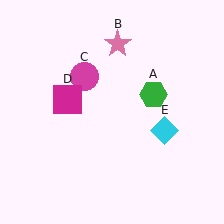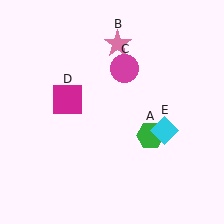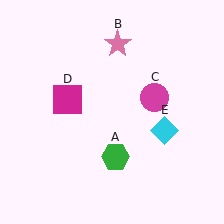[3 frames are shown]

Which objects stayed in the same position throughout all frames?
Pink star (object B) and magenta square (object D) and cyan diamond (object E) remained stationary.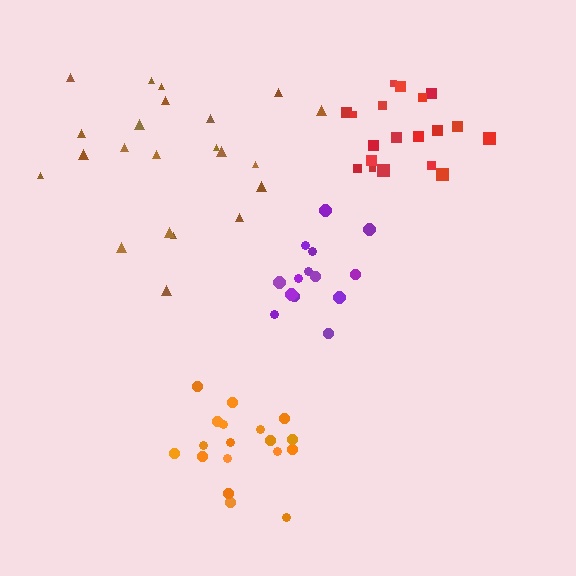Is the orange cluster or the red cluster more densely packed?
Orange.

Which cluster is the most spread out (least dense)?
Brown.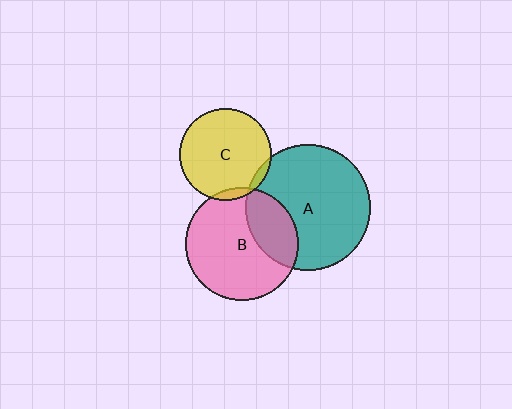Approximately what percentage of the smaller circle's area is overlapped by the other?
Approximately 5%.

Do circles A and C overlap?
Yes.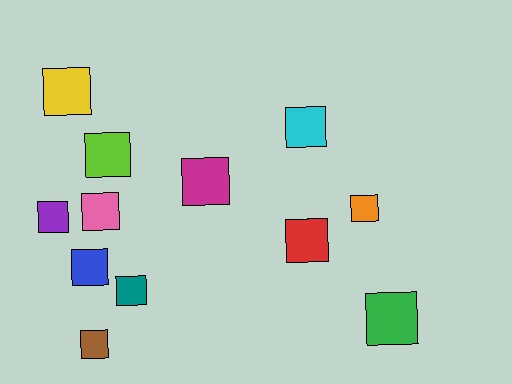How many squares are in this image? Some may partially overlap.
There are 12 squares.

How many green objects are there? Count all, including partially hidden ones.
There is 1 green object.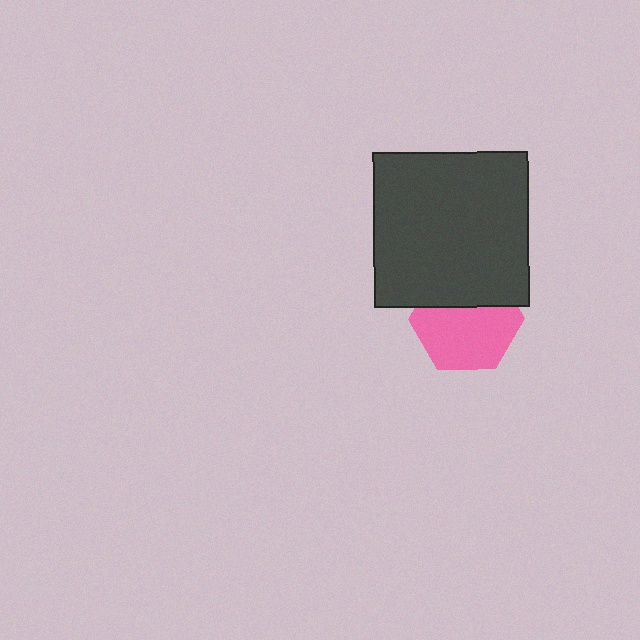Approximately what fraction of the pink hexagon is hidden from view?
Roughly 37% of the pink hexagon is hidden behind the dark gray square.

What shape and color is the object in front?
The object in front is a dark gray square.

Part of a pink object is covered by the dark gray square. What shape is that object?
It is a hexagon.